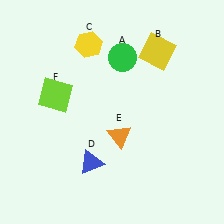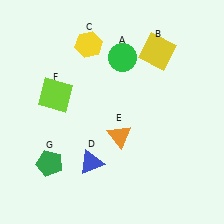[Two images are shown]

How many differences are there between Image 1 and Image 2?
There is 1 difference between the two images.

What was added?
A green pentagon (G) was added in Image 2.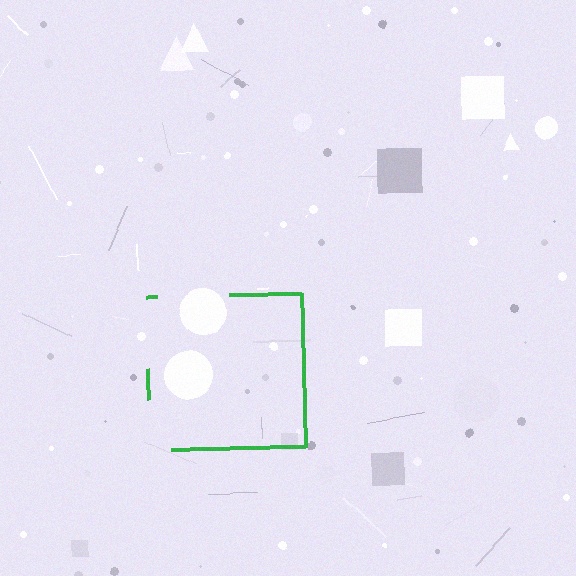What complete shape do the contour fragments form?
The contour fragments form a square.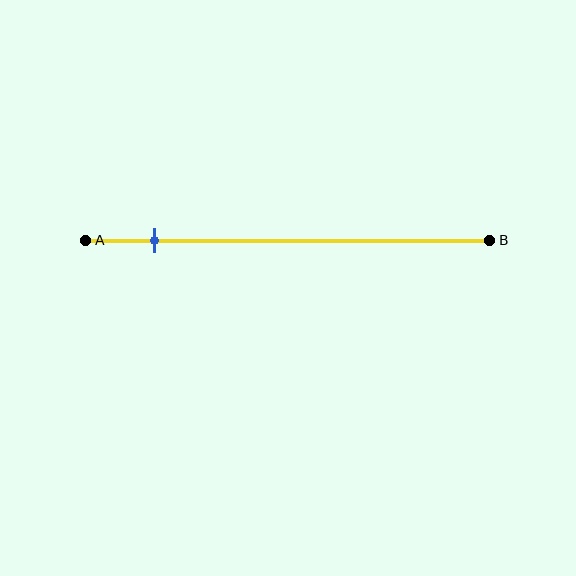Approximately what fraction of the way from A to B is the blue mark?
The blue mark is approximately 15% of the way from A to B.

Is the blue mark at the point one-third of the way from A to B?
No, the mark is at about 15% from A, not at the 33% one-third point.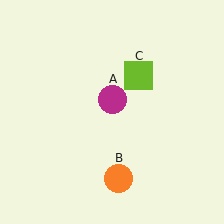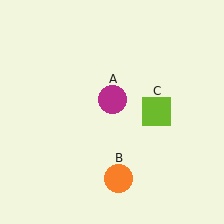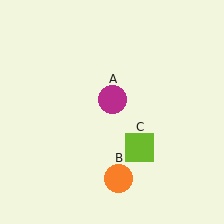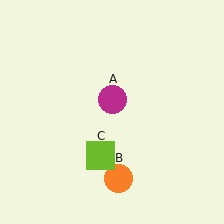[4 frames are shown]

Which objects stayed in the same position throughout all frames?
Magenta circle (object A) and orange circle (object B) remained stationary.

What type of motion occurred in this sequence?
The lime square (object C) rotated clockwise around the center of the scene.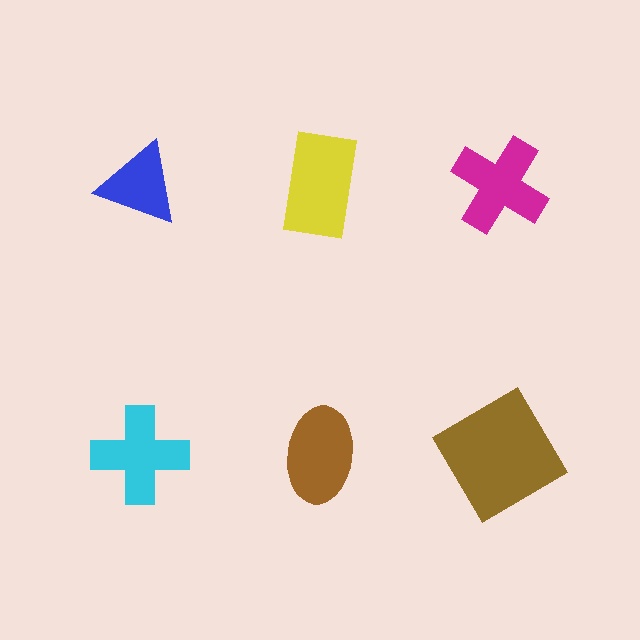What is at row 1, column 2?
A yellow rectangle.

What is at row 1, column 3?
A magenta cross.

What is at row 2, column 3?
A brown diamond.